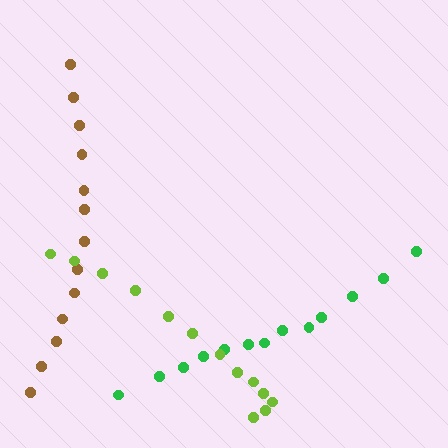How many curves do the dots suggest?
There are 3 distinct paths.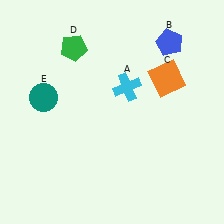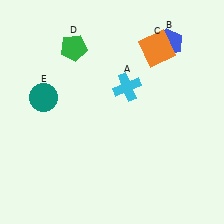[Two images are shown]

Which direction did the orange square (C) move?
The orange square (C) moved up.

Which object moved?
The orange square (C) moved up.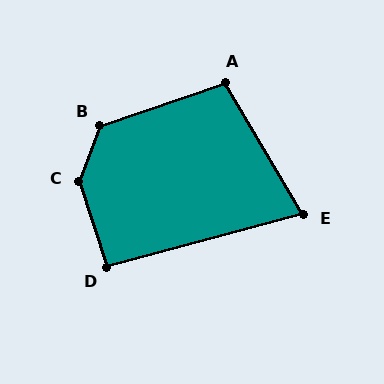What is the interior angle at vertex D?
Approximately 93 degrees (approximately right).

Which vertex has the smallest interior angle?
E, at approximately 74 degrees.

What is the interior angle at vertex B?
Approximately 129 degrees (obtuse).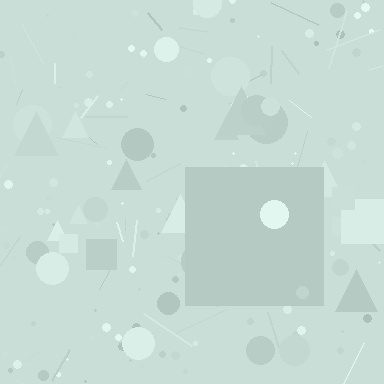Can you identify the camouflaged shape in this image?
The camouflaged shape is a square.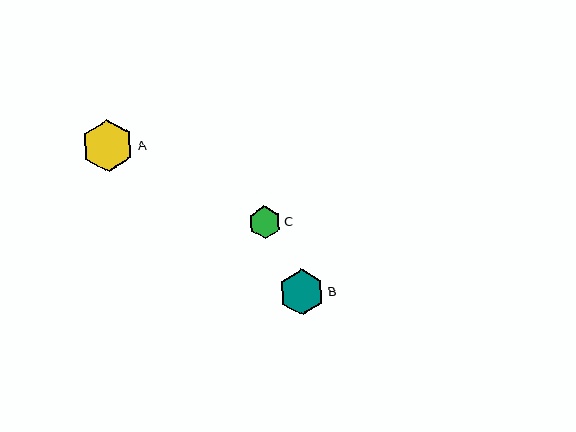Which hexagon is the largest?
Hexagon A is the largest with a size of approximately 53 pixels.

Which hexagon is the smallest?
Hexagon C is the smallest with a size of approximately 33 pixels.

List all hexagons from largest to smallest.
From largest to smallest: A, B, C.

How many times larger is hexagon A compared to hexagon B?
Hexagon A is approximately 1.2 times the size of hexagon B.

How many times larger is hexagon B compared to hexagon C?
Hexagon B is approximately 1.4 times the size of hexagon C.